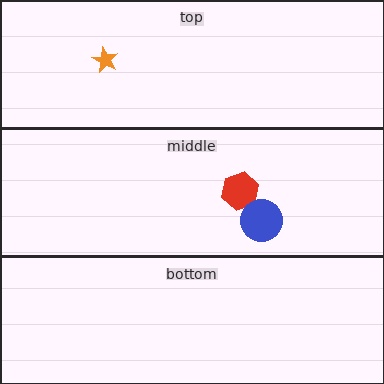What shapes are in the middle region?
The red hexagon, the blue circle.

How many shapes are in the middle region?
2.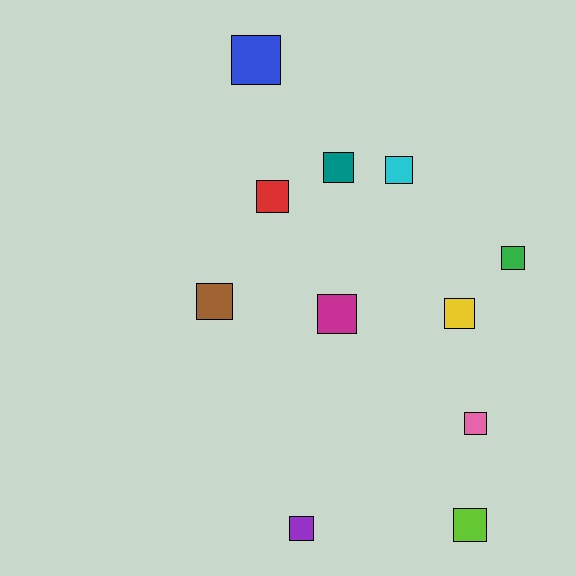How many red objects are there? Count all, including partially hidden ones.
There is 1 red object.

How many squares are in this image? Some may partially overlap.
There are 11 squares.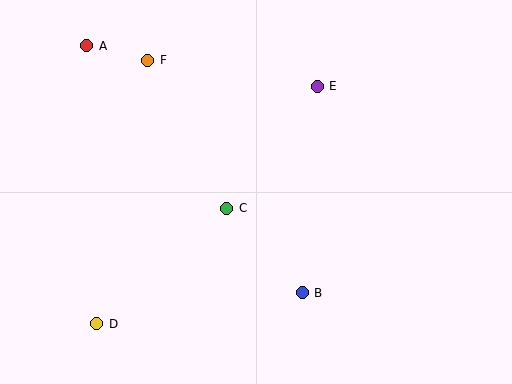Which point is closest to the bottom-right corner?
Point B is closest to the bottom-right corner.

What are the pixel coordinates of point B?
Point B is at (302, 293).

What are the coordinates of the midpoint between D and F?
The midpoint between D and F is at (122, 192).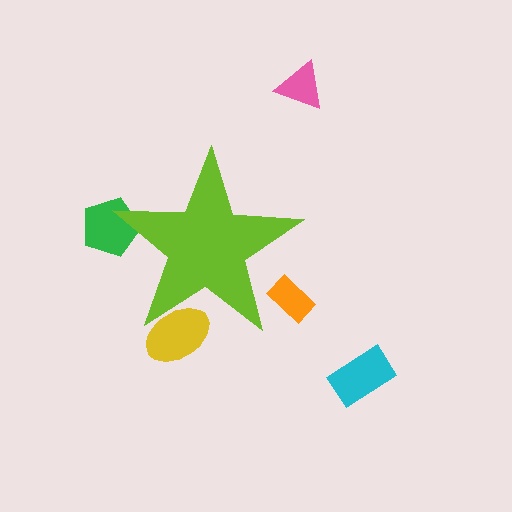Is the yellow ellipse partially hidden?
Yes, the yellow ellipse is partially hidden behind the lime star.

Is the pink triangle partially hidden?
No, the pink triangle is fully visible.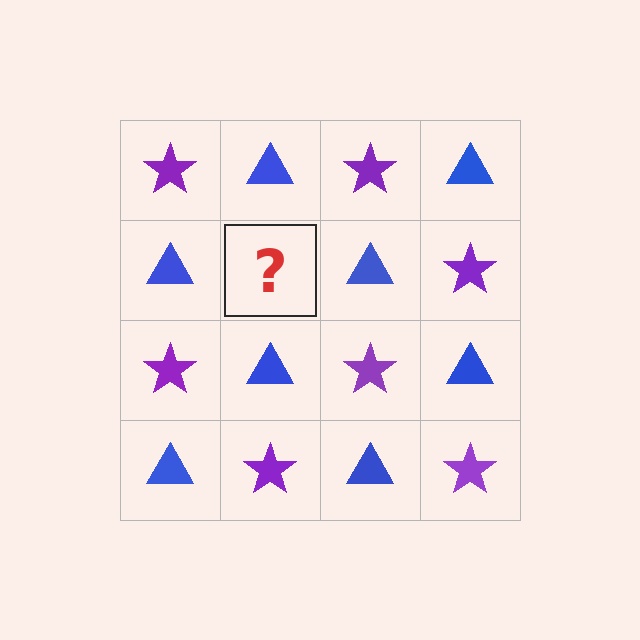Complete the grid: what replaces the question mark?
The question mark should be replaced with a purple star.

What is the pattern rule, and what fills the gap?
The rule is that it alternates purple star and blue triangle in a checkerboard pattern. The gap should be filled with a purple star.